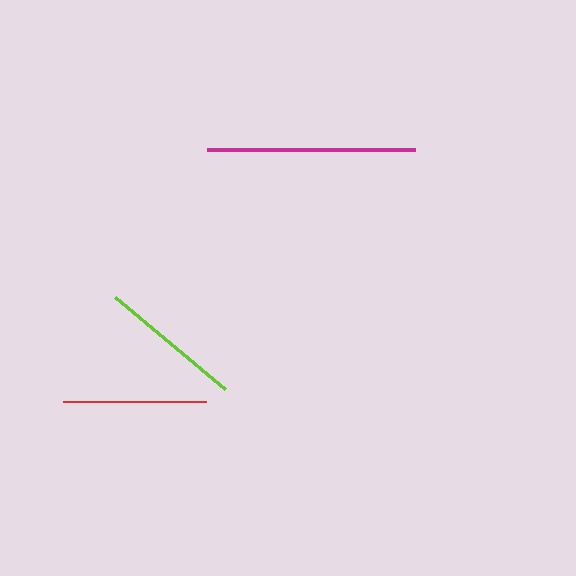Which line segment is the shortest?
The red line is the shortest at approximately 143 pixels.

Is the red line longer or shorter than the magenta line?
The magenta line is longer than the red line.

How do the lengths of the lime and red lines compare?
The lime and red lines are approximately the same length.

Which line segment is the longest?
The magenta line is the longest at approximately 208 pixels.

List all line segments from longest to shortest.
From longest to shortest: magenta, lime, red.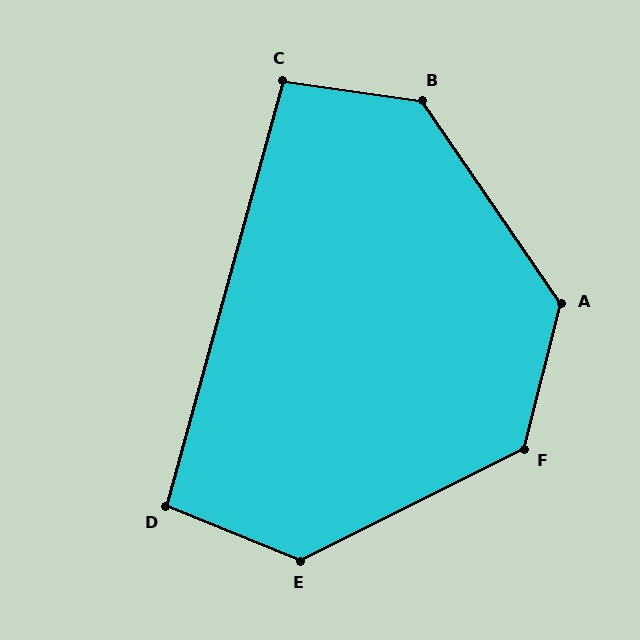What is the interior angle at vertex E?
Approximately 131 degrees (obtuse).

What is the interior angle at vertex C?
Approximately 97 degrees (obtuse).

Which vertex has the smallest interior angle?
D, at approximately 97 degrees.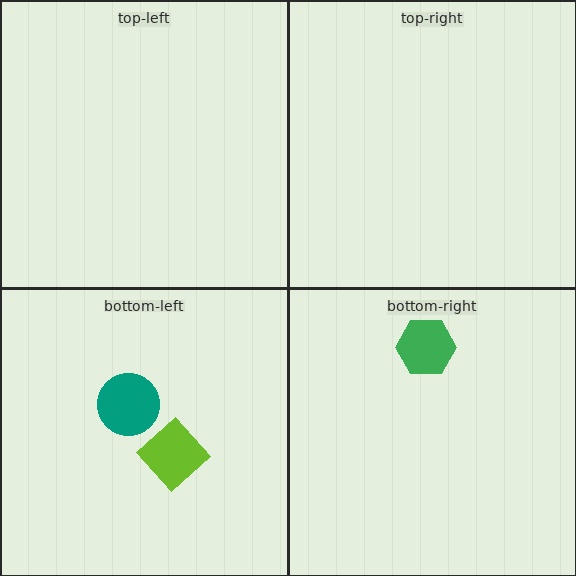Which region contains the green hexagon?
The bottom-right region.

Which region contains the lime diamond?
The bottom-left region.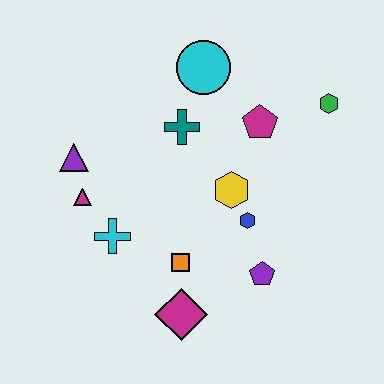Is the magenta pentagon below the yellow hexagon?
No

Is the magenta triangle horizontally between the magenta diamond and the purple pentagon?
No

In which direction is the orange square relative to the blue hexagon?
The orange square is to the left of the blue hexagon.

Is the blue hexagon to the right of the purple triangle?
Yes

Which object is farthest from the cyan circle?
The magenta diamond is farthest from the cyan circle.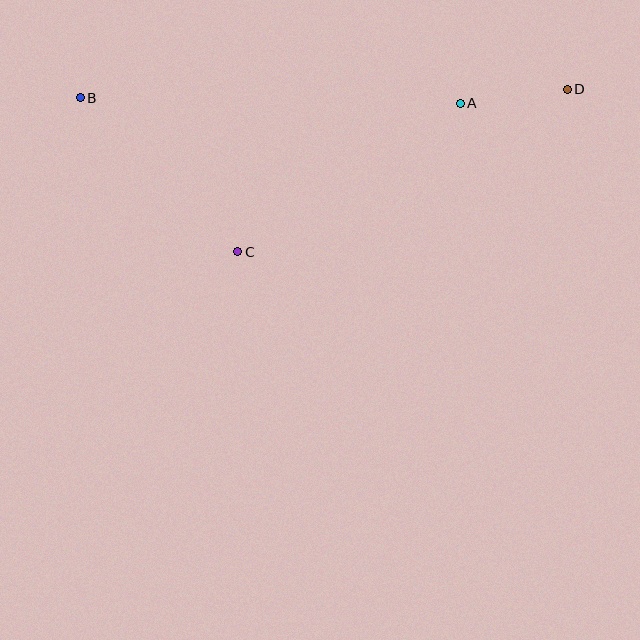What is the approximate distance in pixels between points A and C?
The distance between A and C is approximately 268 pixels.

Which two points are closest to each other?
Points A and D are closest to each other.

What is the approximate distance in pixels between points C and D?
The distance between C and D is approximately 368 pixels.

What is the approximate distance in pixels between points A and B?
The distance between A and B is approximately 380 pixels.